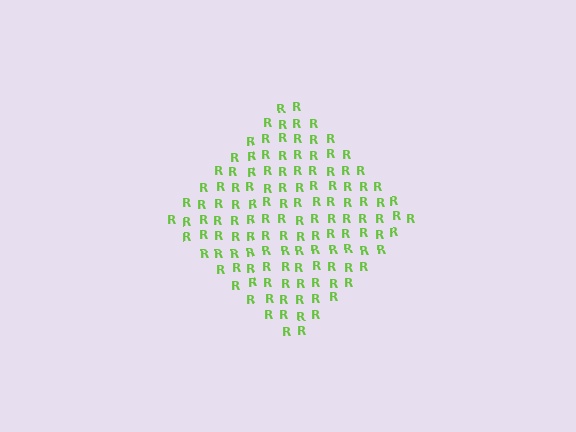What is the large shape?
The large shape is a diamond.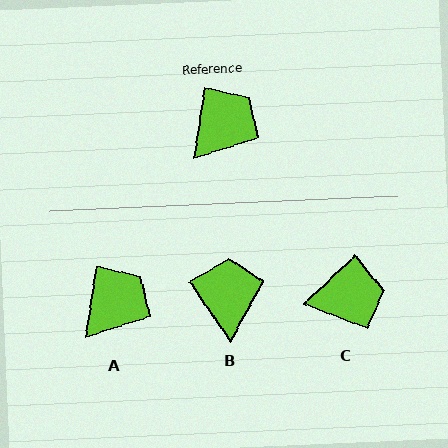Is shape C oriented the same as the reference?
No, it is off by about 38 degrees.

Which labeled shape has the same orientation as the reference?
A.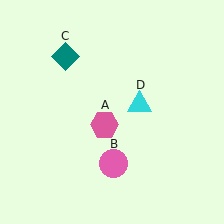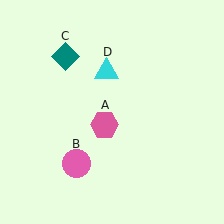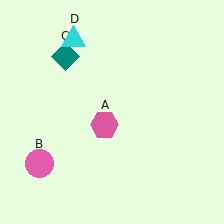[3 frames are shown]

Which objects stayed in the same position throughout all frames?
Pink hexagon (object A) and teal diamond (object C) remained stationary.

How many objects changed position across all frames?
2 objects changed position: pink circle (object B), cyan triangle (object D).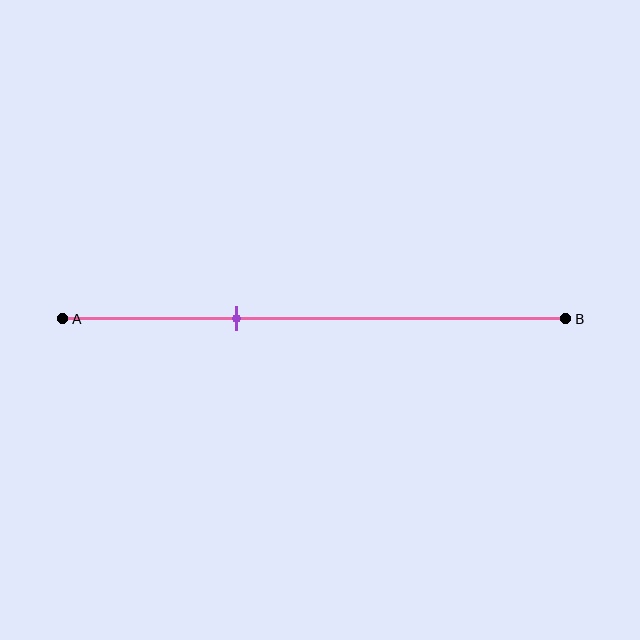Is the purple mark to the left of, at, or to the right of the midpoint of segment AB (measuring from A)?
The purple mark is to the left of the midpoint of segment AB.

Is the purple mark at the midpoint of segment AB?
No, the mark is at about 35% from A, not at the 50% midpoint.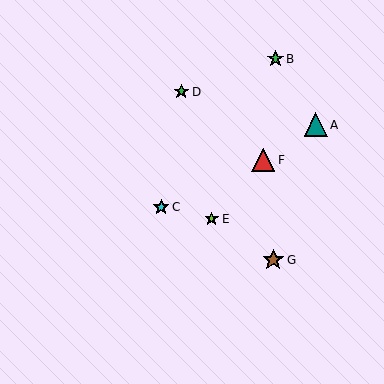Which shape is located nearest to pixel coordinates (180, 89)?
The green star (labeled D) at (181, 92) is nearest to that location.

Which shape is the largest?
The teal triangle (labeled A) is the largest.